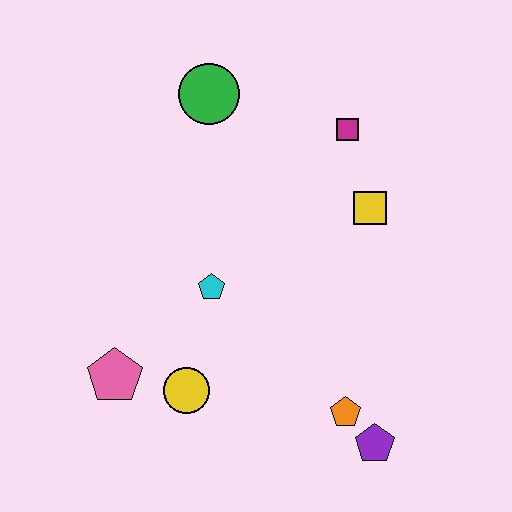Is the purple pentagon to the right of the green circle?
Yes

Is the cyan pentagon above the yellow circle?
Yes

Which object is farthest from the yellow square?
The pink pentagon is farthest from the yellow square.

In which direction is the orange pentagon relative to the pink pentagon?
The orange pentagon is to the right of the pink pentagon.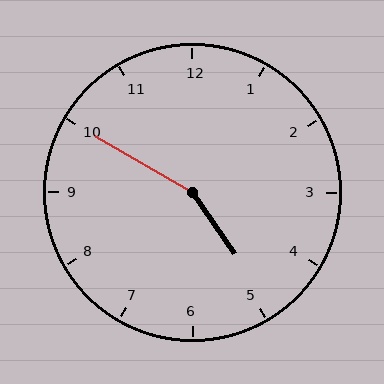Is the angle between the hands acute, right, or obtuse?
It is obtuse.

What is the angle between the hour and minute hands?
Approximately 155 degrees.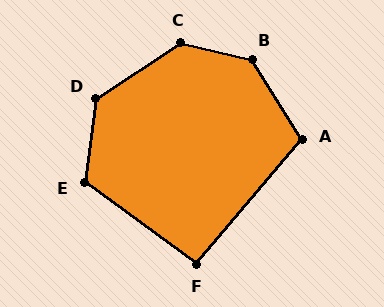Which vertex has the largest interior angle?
B, at approximately 136 degrees.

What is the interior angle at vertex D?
Approximately 130 degrees (obtuse).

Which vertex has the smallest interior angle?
F, at approximately 94 degrees.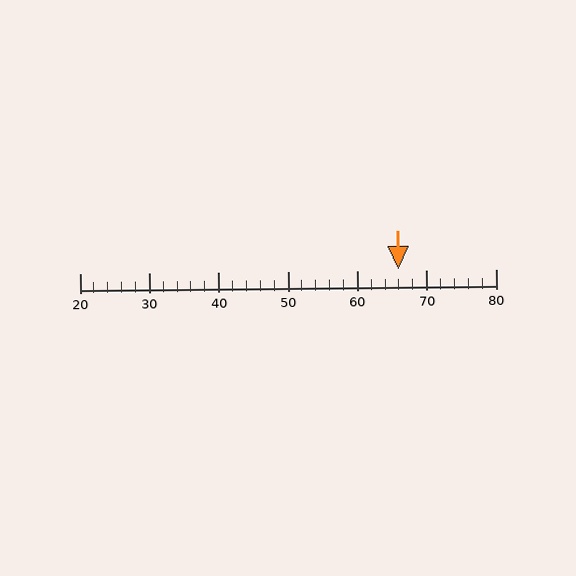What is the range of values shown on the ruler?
The ruler shows values from 20 to 80.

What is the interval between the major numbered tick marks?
The major tick marks are spaced 10 units apart.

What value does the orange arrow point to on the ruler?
The orange arrow points to approximately 66.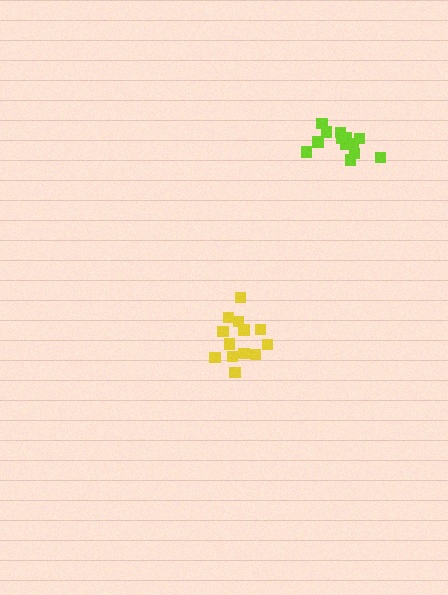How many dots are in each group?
Group 1: 13 dots, Group 2: 13 dots (26 total).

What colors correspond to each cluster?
The clusters are colored: lime, yellow.